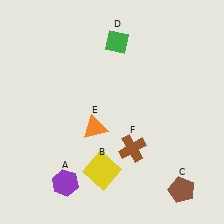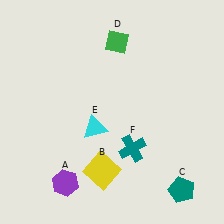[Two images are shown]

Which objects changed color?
C changed from brown to teal. E changed from orange to cyan. F changed from brown to teal.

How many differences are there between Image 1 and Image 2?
There are 3 differences between the two images.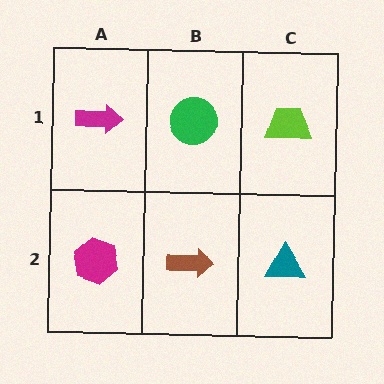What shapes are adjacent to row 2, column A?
A magenta arrow (row 1, column A), a brown arrow (row 2, column B).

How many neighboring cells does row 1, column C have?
2.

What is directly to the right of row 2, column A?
A brown arrow.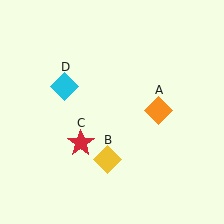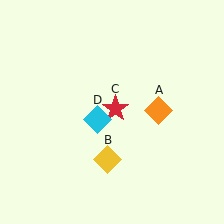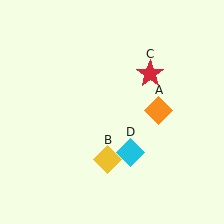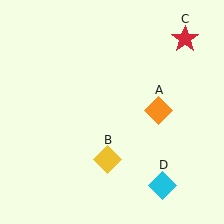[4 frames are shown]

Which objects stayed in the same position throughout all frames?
Orange diamond (object A) and yellow diamond (object B) remained stationary.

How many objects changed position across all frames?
2 objects changed position: red star (object C), cyan diamond (object D).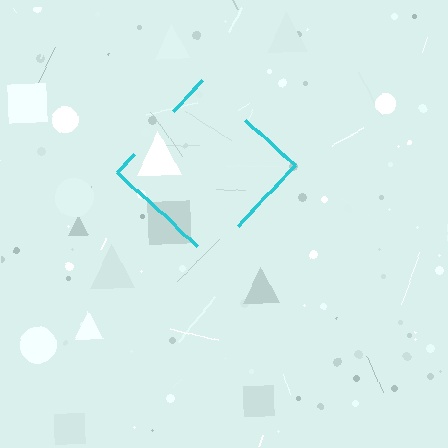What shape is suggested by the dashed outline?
The dashed outline suggests a diamond.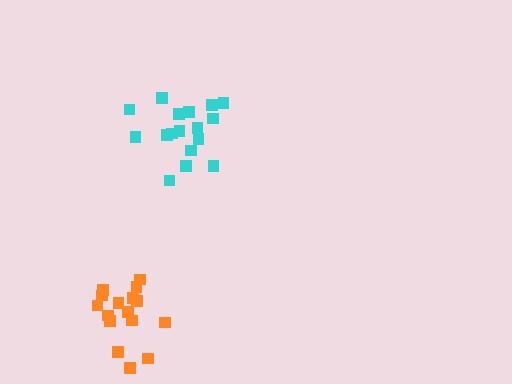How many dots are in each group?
Group 1: 17 dots, Group 2: 16 dots (33 total).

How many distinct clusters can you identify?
There are 2 distinct clusters.